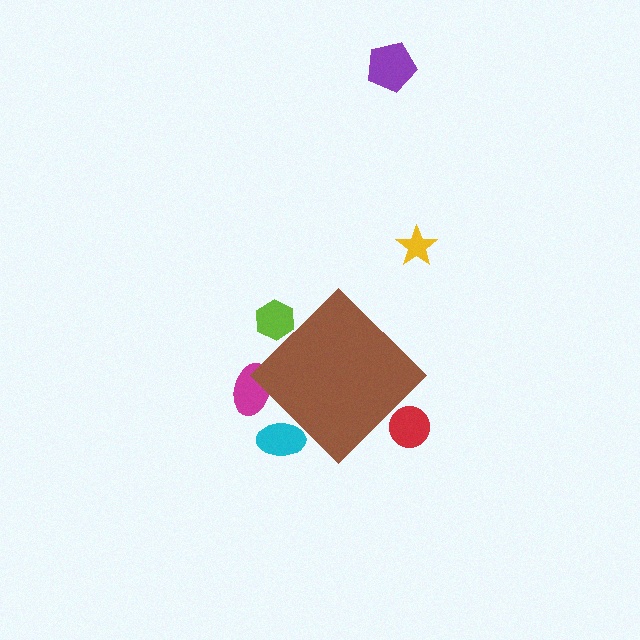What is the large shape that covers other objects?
A brown diamond.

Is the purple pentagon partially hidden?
No, the purple pentagon is fully visible.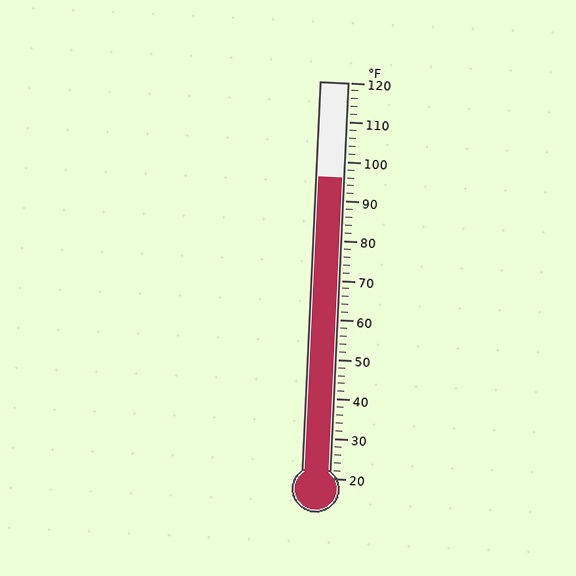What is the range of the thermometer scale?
The thermometer scale ranges from 20°F to 120°F.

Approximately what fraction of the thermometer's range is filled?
The thermometer is filled to approximately 75% of its range.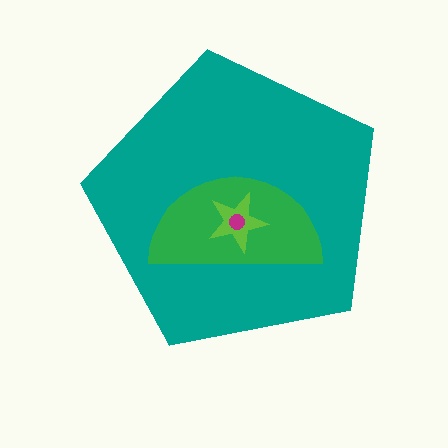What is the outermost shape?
The teal pentagon.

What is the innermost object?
The magenta circle.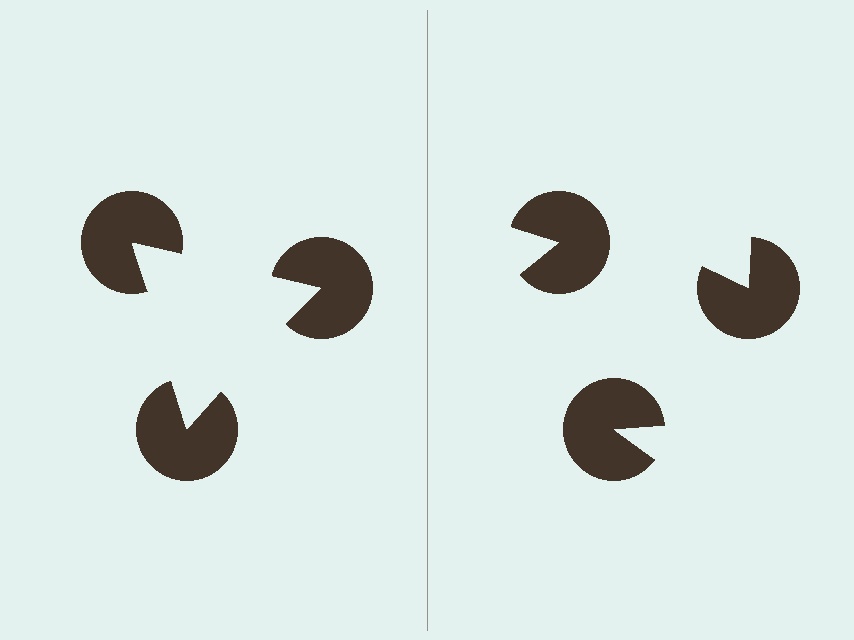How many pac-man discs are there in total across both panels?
6 — 3 on each side.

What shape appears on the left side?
An illusory triangle.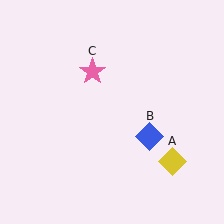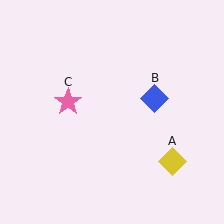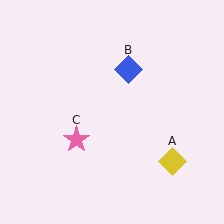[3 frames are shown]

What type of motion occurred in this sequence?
The blue diamond (object B), pink star (object C) rotated counterclockwise around the center of the scene.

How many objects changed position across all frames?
2 objects changed position: blue diamond (object B), pink star (object C).